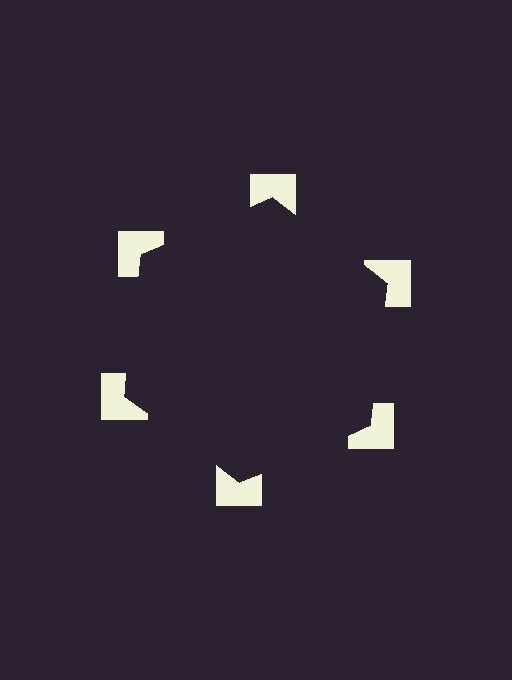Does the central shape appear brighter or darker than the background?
It typically appears slightly darker than the background, even though no actual brightness change is drawn.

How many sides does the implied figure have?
6 sides.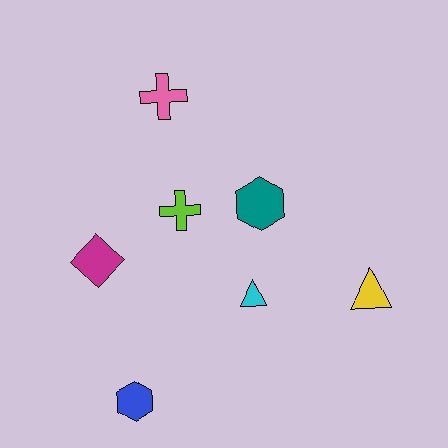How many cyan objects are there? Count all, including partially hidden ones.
There is 1 cyan object.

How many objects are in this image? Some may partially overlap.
There are 7 objects.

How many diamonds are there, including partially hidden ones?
There is 1 diamond.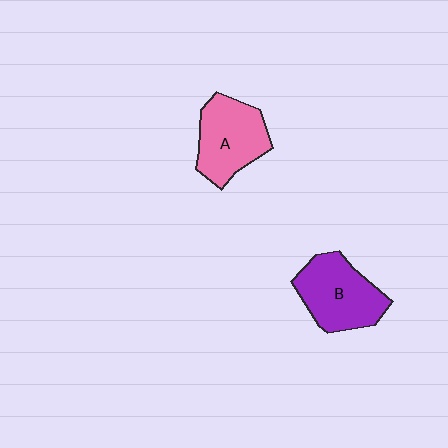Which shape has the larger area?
Shape B (purple).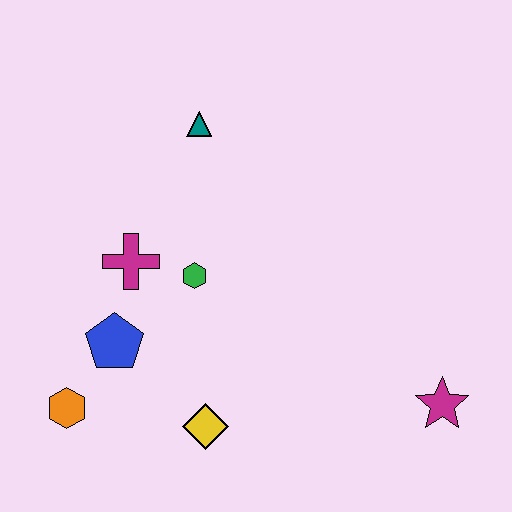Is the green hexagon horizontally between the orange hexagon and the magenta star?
Yes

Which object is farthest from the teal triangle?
The magenta star is farthest from the teal triangle.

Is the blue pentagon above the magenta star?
Yes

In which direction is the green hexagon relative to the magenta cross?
The green hexagon is to the right of the magenta cross.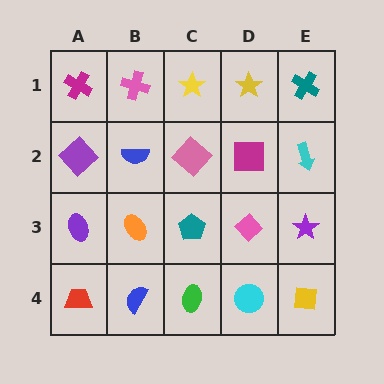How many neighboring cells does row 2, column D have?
4.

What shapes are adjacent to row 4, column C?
A teal pentagon (row 3, column C), a blue semicircle (row 4, column B), a cyan circle (row 4, column D).